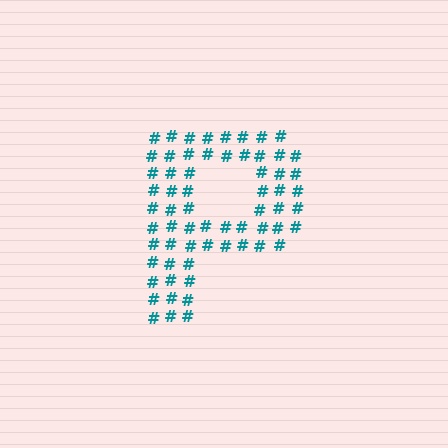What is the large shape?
The large shape is the letter P.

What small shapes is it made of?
It is made of small hash symbols.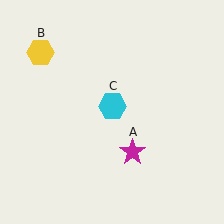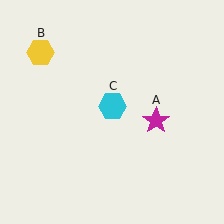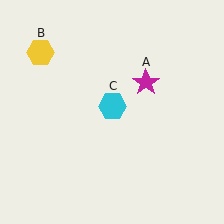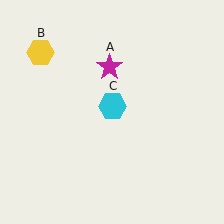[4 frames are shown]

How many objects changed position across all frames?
1 object changed position: magenta star (object A).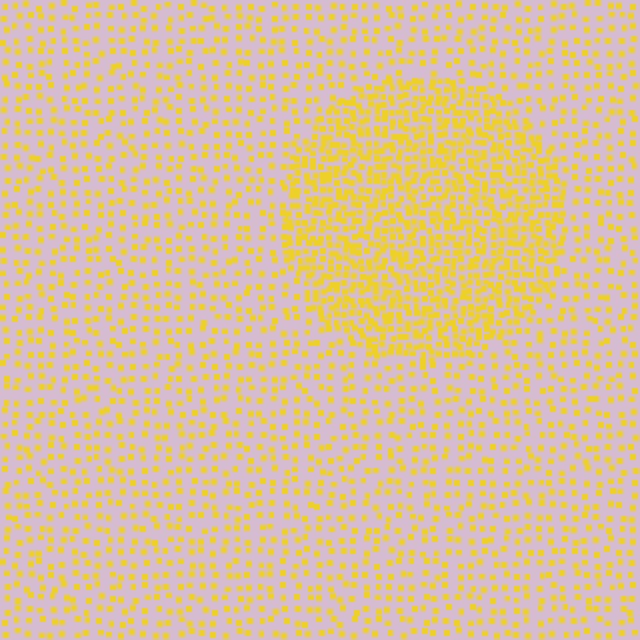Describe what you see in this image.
The image contains small yellow elements arranged at two different densities. A circle-shaped region is visible where the elements are more densely packed than the surrounding area.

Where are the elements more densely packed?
The elements are more densely packed inside the circle boundary.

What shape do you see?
I see a circle.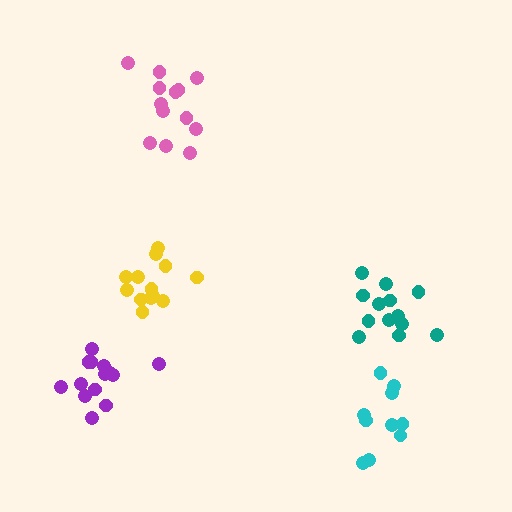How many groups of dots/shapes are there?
There are 5 groups.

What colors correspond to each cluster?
The clusters are colored: pink, purple, teal, cyan, yellow.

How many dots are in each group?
Group 1: 13 dots, Group 2: 14 dots, Group 3: 13 dots, Group 4: 10 dots, Group 5: 13 dots (63 total).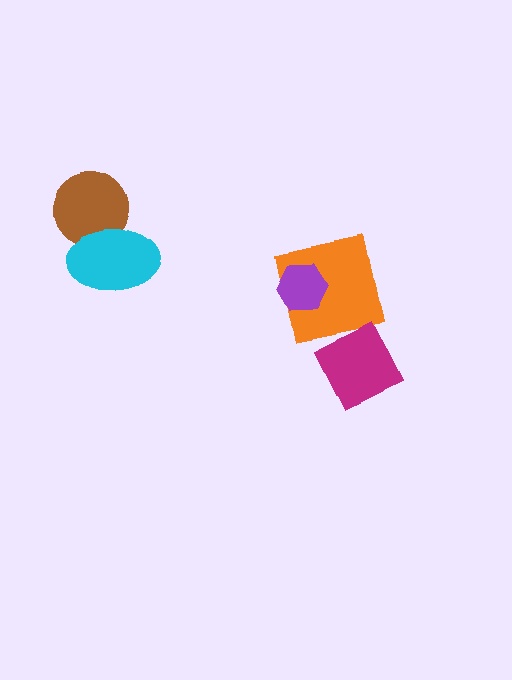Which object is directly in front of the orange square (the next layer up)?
The magenta diamond is directly in front of the orange square.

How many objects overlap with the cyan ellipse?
1 object overlaps with the cyan ellipse.